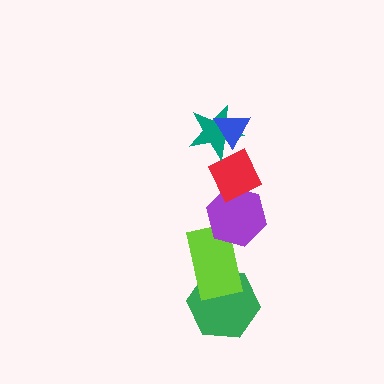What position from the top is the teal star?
The teal star is 2nd from the top.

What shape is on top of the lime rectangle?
The purple hexagon is on top of the lime rectangle.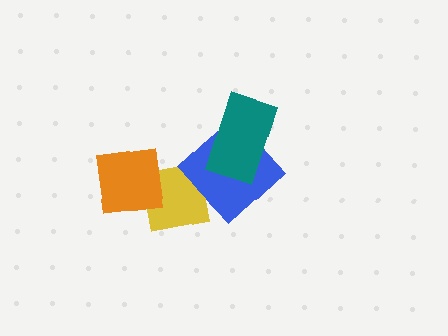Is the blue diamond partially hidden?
Yes, it is partially covered by another shape.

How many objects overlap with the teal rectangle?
1 object overlaps with the teal rectangle.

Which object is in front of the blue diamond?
The teal rectangle is in front of the blue diamond.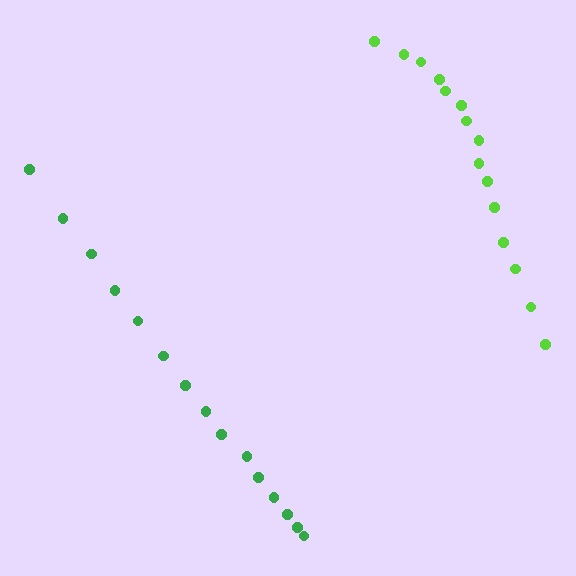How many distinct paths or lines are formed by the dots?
There are 2 distinct paths.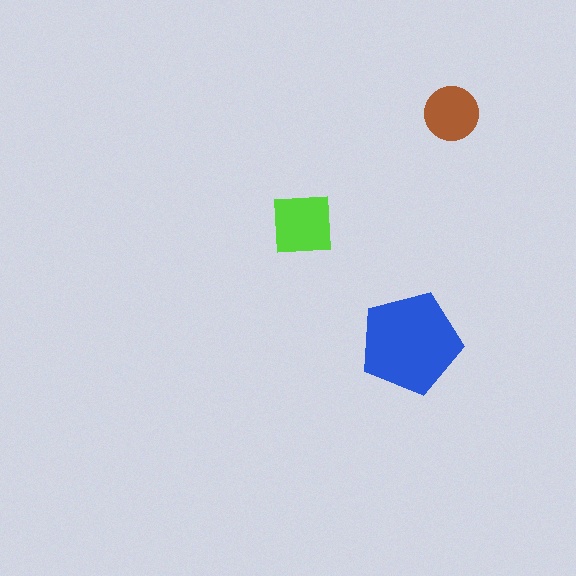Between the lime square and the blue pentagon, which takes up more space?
The blue pentagon.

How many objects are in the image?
There are 3 objects in the image.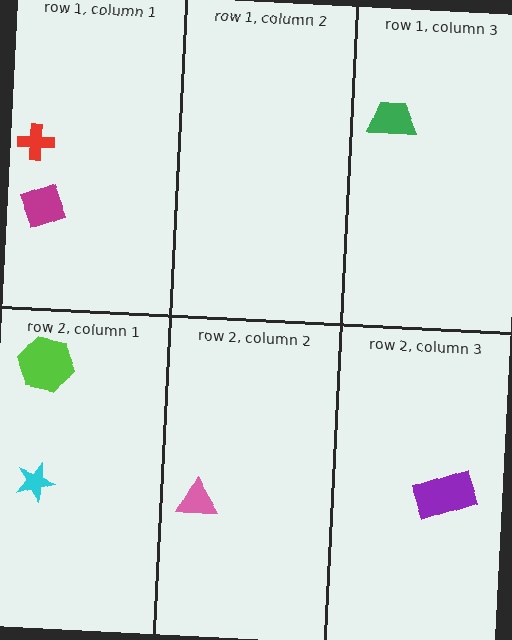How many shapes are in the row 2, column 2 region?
1.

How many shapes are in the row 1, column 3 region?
1.